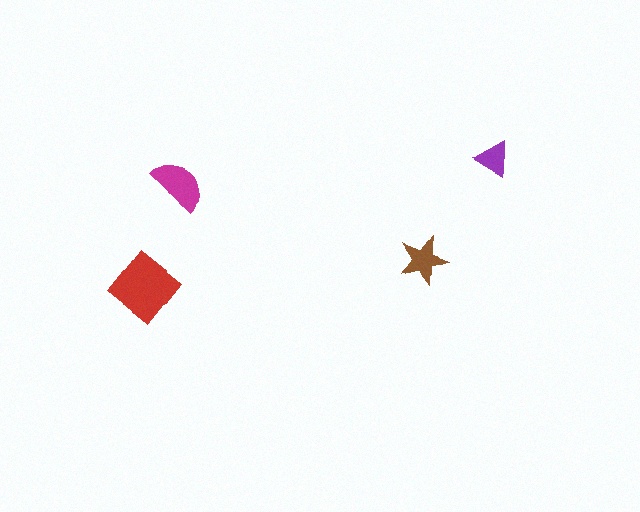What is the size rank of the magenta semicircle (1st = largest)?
2nd.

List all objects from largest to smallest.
The red diamond, the magenta semicircle, the brown star, the purple triangle.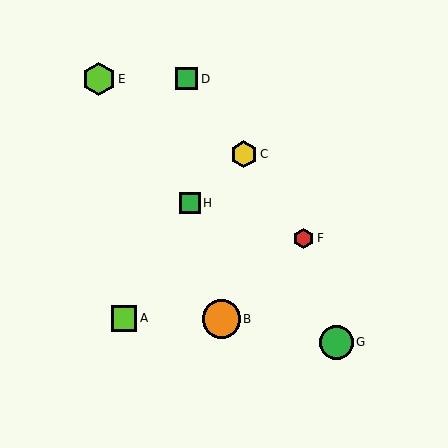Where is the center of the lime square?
The center of the lime square is at (124, 318).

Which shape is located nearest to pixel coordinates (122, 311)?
The lime square (labeled A) at (124, 318) is nearest to that location.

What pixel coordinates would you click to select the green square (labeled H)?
Click at (190, 203) to select the green square H.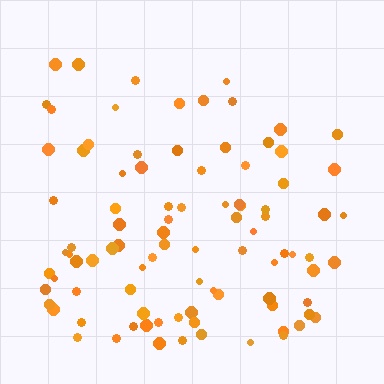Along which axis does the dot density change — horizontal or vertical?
Vertical.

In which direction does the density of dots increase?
From top to bottom, with the bottom side densest.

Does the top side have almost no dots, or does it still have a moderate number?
Still a moderate number, just noticeably fewer than the bottom.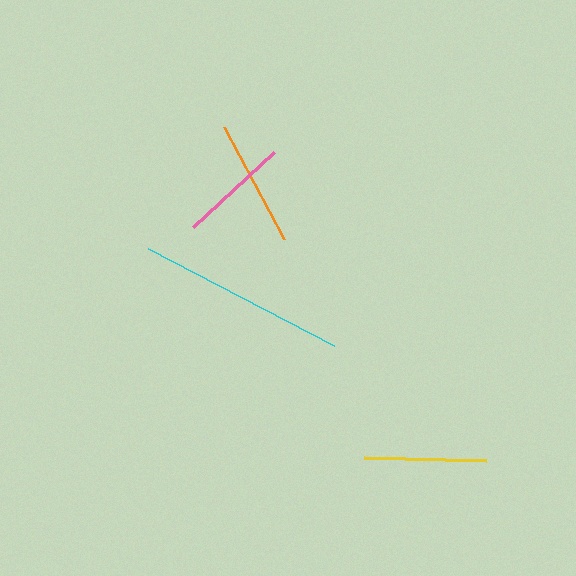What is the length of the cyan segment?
The cyan segment is approximately 210 pixels long.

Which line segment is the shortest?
The pink line is the shortest at approximately 110 pixels.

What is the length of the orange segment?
The orange segment is approximately 127 pixels long.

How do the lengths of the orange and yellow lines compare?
The orange and yellow lines are approximately the same length.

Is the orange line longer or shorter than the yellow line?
The orange line is longer than the yellow line.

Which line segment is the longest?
The cyan line is the longest at approximately 210 pixels.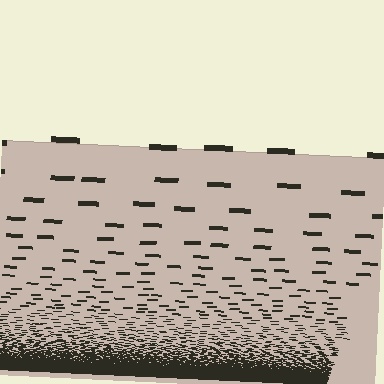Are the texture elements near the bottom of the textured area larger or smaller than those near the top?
Smaller. The gradient is inverted — elements near the bottom are smaller and denser.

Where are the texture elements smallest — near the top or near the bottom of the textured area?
Near the bottom.